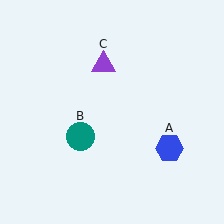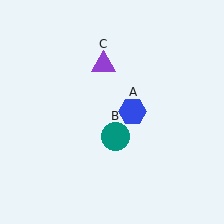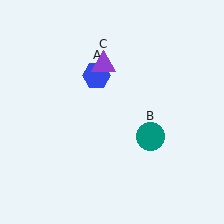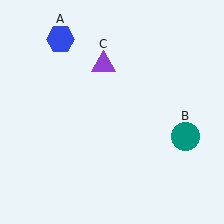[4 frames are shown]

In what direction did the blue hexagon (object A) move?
The blue hexagon (object A) moved up and to the left.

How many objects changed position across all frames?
2 objects changed position: blue hexagon (object A), teal circle (object B).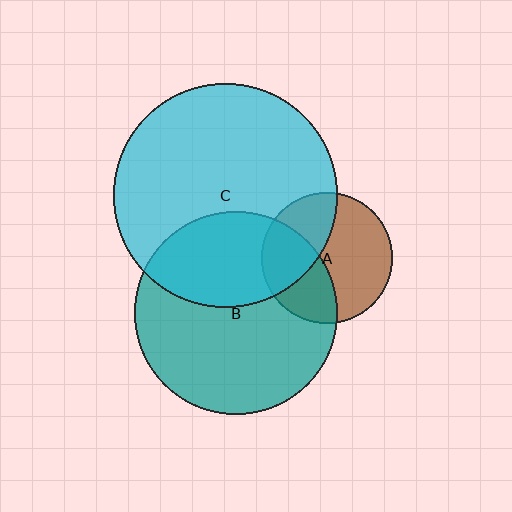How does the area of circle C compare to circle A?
Approximately 2.9 times.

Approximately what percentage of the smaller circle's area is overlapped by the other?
Approximately 40%.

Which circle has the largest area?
Circle C (cyan).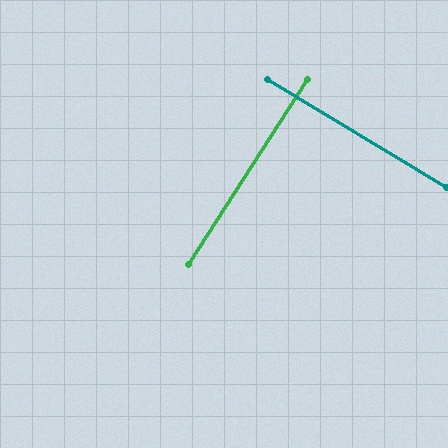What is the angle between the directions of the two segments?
Approximately 88 degrees.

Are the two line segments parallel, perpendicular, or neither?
Perpendicular — they meet at approximately 88°.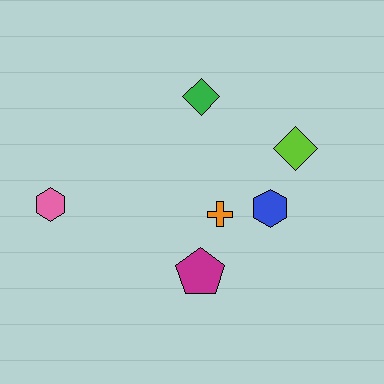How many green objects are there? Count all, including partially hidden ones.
There is 1 green object.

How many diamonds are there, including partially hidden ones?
There are 2 diamonds.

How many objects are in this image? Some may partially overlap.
There are 6 objects.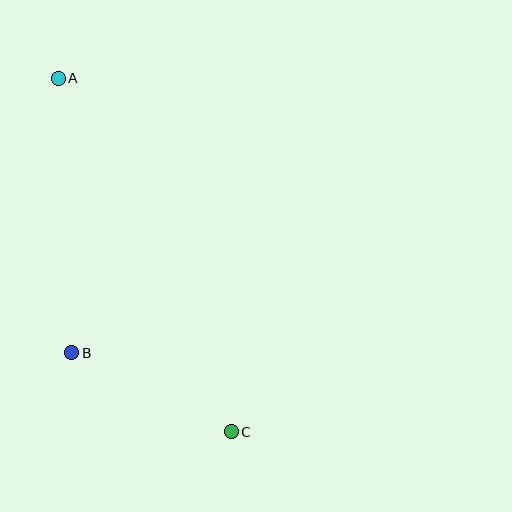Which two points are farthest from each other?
Points A and C are farthest from each other.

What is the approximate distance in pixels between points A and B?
The distance between A and B is approximately 275 pixels.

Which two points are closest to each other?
Points B and C are closest to each other.